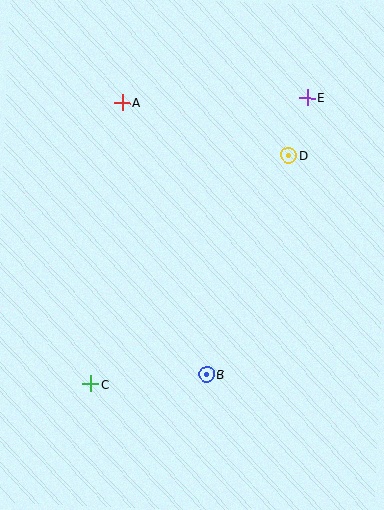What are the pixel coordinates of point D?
Point D is at (289, 155).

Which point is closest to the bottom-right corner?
Point B is closest to the bottom-right corner.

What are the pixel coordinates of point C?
Point C is at (91, 384).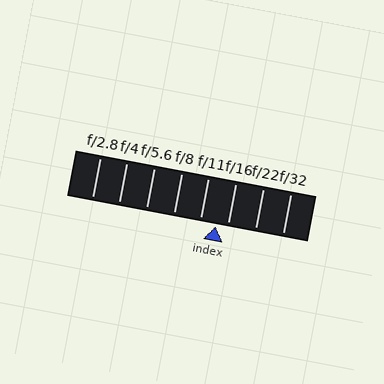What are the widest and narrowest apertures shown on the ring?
The widest aperture shown is f/2.8 and the narrowest is f/32.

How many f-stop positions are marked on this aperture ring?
There are 8 f-stop positions marked.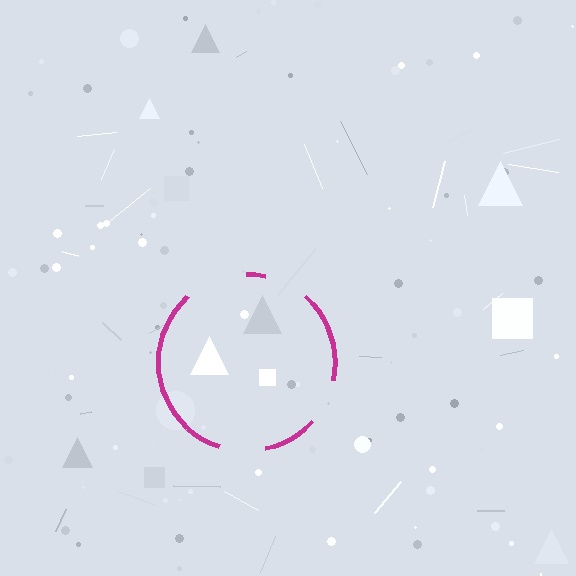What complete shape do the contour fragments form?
The contour fragments form a circle.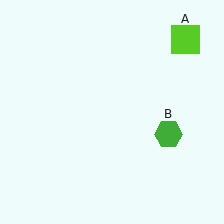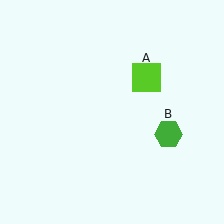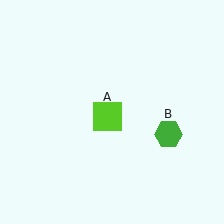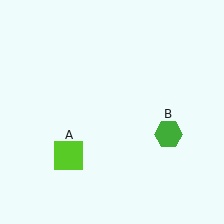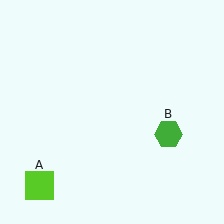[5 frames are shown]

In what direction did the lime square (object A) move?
The lime square (object A) moved down and to the left.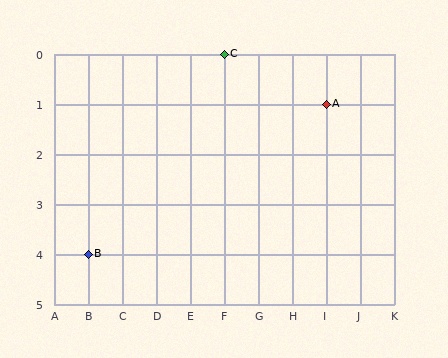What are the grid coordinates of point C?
Point C is at grid coordinates (F, 0).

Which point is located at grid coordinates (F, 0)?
Point C is at (F, 0).